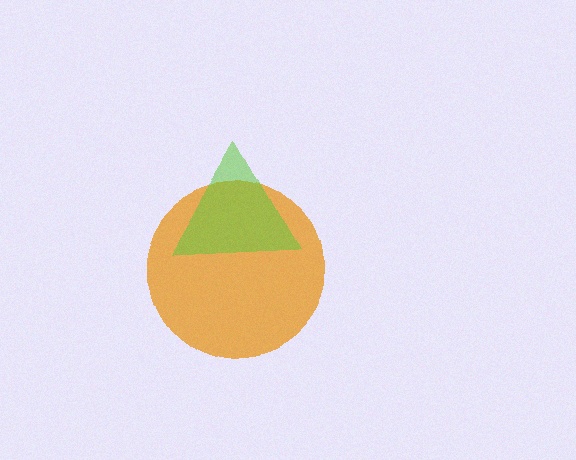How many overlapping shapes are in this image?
There are 2 overlapping shapes in the image.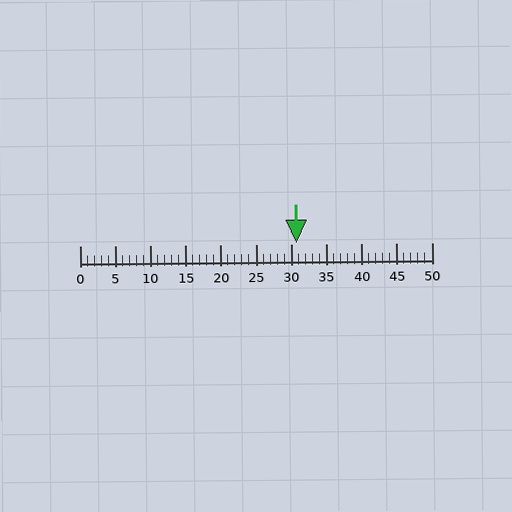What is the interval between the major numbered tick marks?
The major tick marks are spaced 5 units apart.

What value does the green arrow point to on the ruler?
The green arrow points to approximately 31.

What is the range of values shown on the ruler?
The ruler shows values from 0 to 50.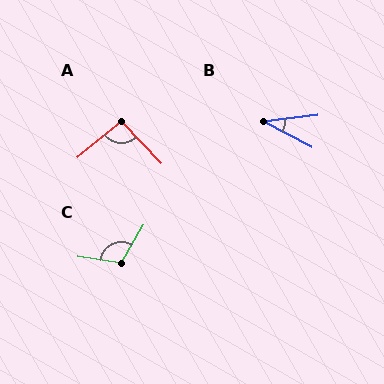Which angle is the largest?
C, at approximately 112 degrees.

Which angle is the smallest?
B, at approximately 34 degrees.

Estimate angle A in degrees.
Approximately 94 degrees.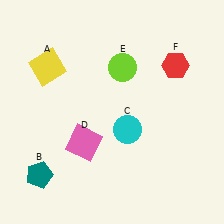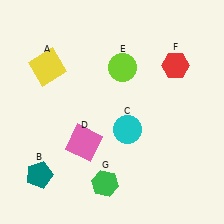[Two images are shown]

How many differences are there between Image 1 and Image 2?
There is 1 difference between the two images.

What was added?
A green hexagon (G) was added in Image 2.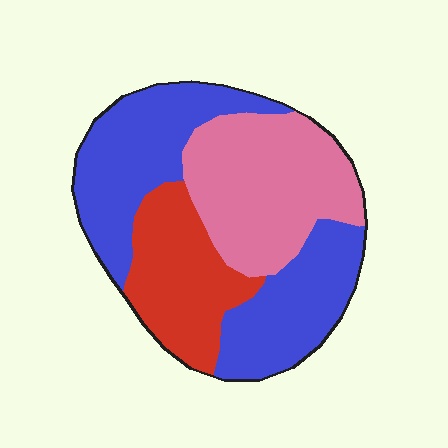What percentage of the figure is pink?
Pink takes up about one third (1/3) of the figure.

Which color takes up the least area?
Red, at roughly 20%.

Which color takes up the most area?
Blue, at roughly 45%.